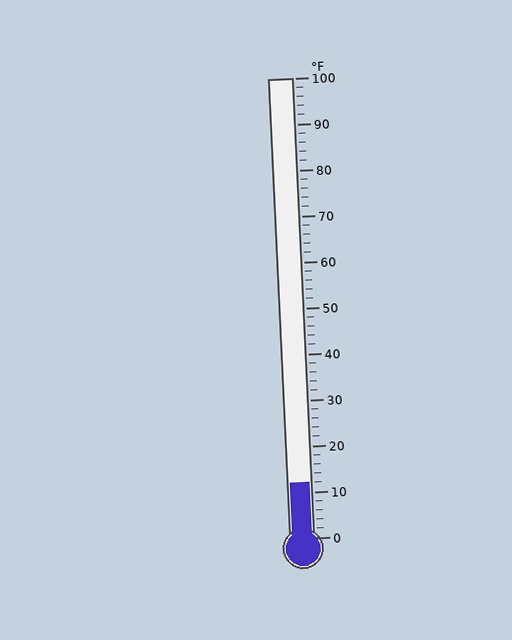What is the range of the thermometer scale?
The thermometer scale ranges from 0°F to 100°F.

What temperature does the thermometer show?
The thermometer shows approximately 12°F.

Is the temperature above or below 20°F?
The temperature is below 20°F.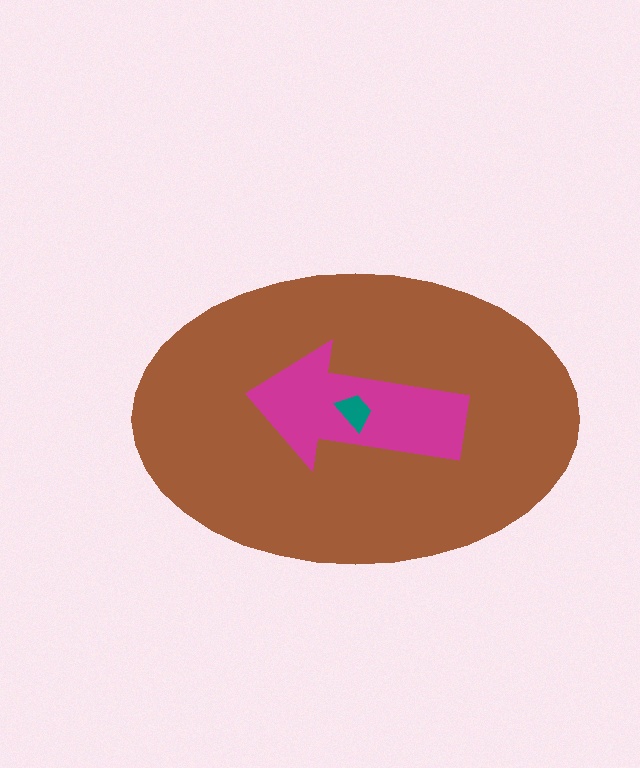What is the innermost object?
The teal trapezoid.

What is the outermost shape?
The brown ellipse.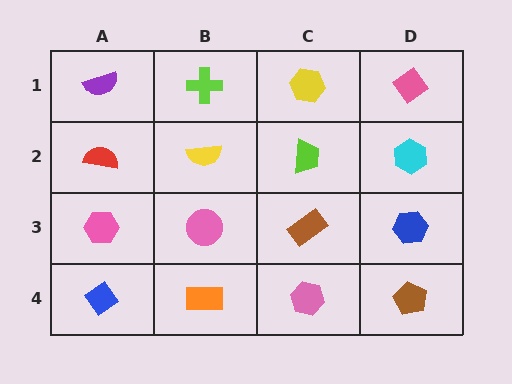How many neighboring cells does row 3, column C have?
4.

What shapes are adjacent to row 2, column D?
A pink diamond (row 1, column D), a blue hexagon (row 3, column D), a lime trapezoid (row 2, column C).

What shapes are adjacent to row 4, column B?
A pink circle (row 3, column B), a blue diamond (row 4, column A), a pink hexagon (row 4, column C).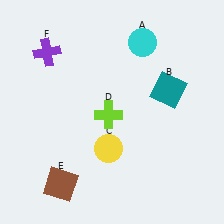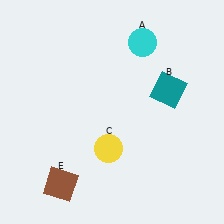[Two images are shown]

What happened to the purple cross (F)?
The purple cross (F) was removed in Image 2. It was in the top-left area of Image 1.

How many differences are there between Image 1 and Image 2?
There are 2 differences between the two images.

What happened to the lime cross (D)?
The lime cross (D) was removed in Image 2. It was in the bottom-left area of Image 1.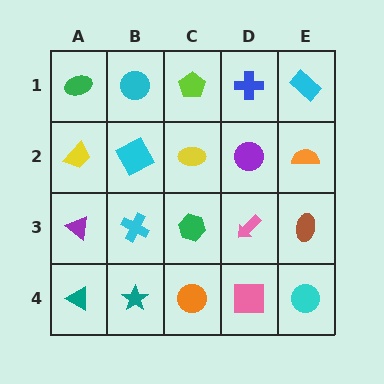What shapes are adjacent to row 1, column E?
An orange semicircle (row 2, column E), a blue cross (row 1, column D).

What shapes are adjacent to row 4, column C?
A green hexagon (row 3, column C), a teal star (row 4, column B), a pink square (row 4, column D).